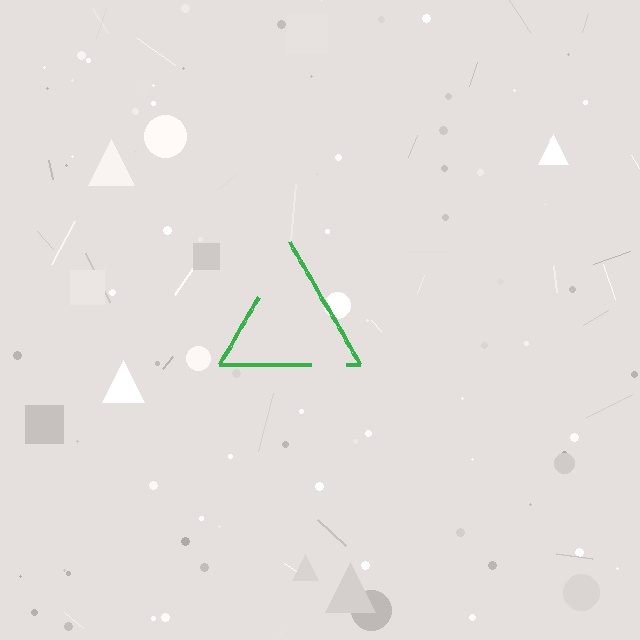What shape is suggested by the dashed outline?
The dashed outline suggests a triangle.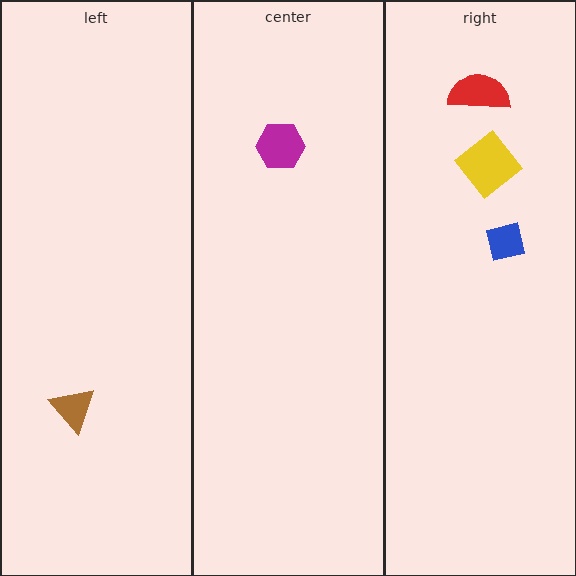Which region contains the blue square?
The right region.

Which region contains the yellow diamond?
The right region.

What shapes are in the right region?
The red semicircle, the yellow diamond, the blue square.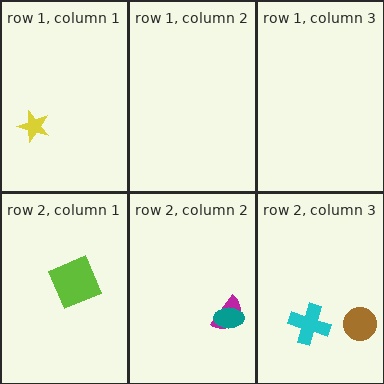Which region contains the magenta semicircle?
The row 2, column 2 region.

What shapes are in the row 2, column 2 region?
The magenta semicircle, the teal ellipse.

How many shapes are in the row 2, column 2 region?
2.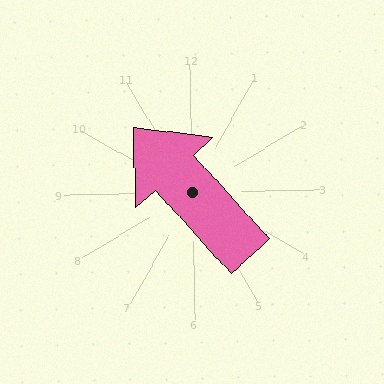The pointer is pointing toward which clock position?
Roughly 11 o'clock.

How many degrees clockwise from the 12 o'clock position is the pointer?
Approximately 319 degrees.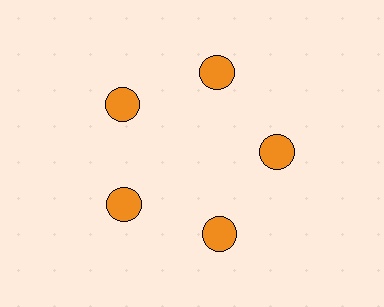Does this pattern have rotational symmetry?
Yes, this pattern has 5-fold rotational symmetry. It looks the same after rotating 72 degrees around the center.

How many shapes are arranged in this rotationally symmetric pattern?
There are 5 shapes, arranged in 5 groups of 1.